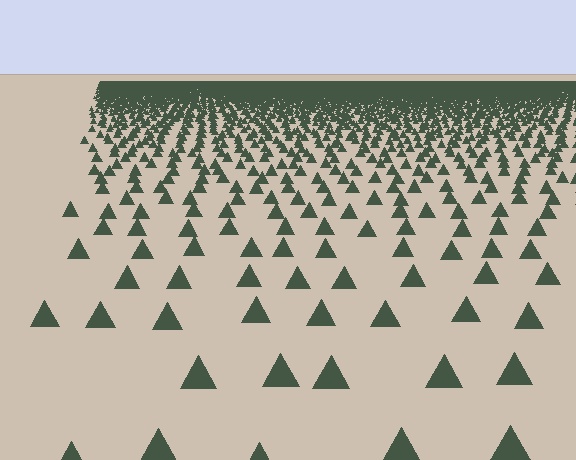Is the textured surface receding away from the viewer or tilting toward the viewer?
The surface is receding away from the viewer. Texture elements get smaller and denser toward the top.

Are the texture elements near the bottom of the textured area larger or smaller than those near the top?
Larger. Near the bottom, elements are closer to the viewer and appear at a bigger on-screen size.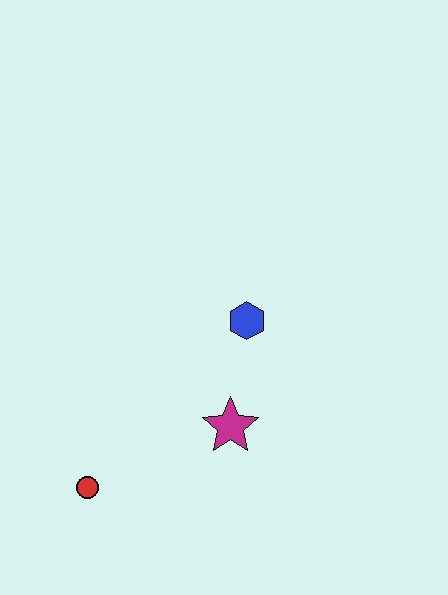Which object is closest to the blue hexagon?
The magenta star is closest to the blue hexagon.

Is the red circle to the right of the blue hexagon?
No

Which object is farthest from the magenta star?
The red circle is farthest from the magenta star.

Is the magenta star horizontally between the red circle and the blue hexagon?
Yes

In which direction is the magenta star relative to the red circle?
The magenta star is to the right of the red circle.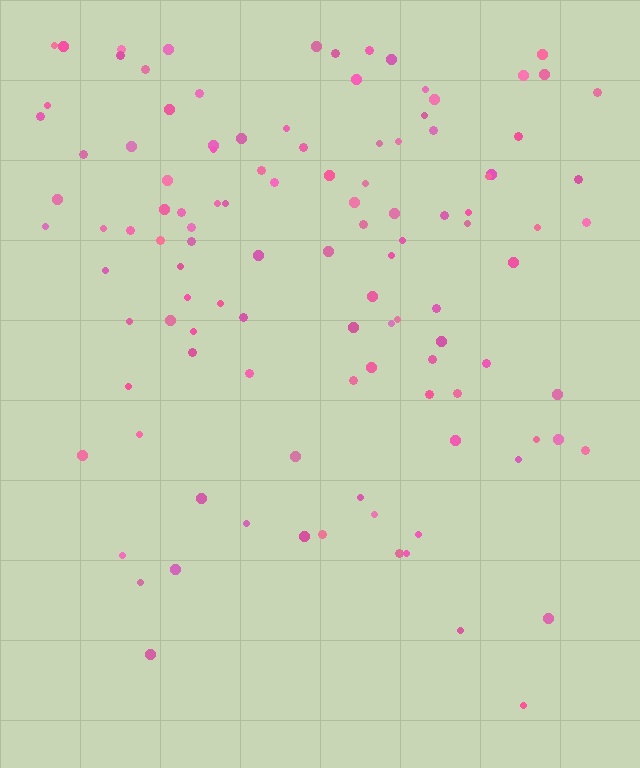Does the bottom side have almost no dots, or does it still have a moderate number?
Still a moderate number, just noticeably fewer than the top.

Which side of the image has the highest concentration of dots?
The top.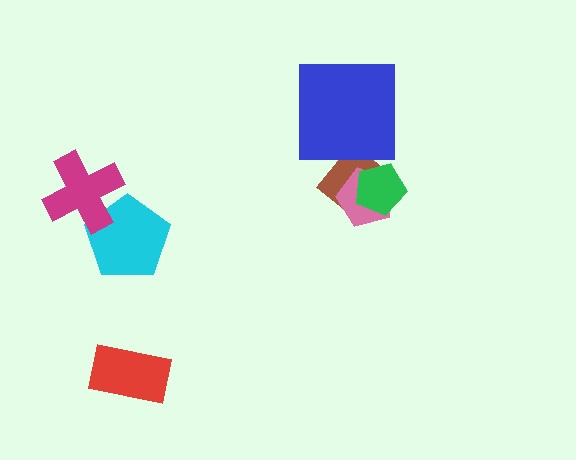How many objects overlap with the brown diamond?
3 objects overlap with the brown diamond.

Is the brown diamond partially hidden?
Yes, it is partially covered by another shape.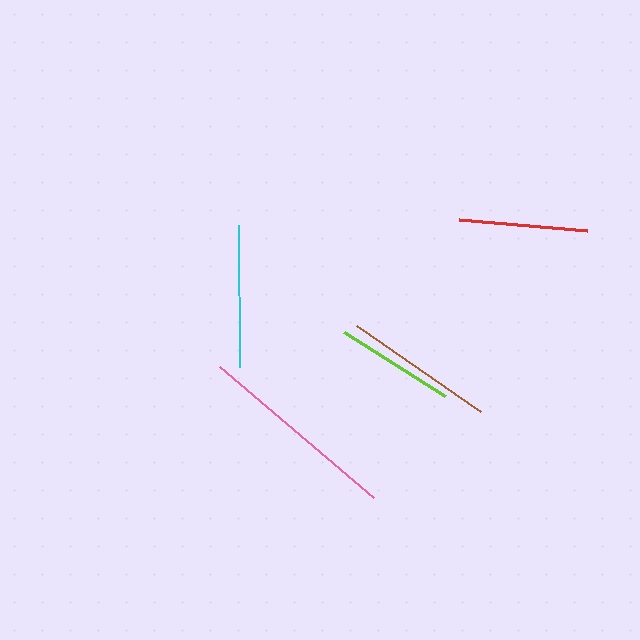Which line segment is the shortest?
The lime line is the shortest at approximately 120 pixels.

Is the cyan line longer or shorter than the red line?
The cyan line is longer than the red line.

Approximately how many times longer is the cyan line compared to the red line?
The cyan line is approximately 1.1 times the length of the red line.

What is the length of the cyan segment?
The cyan segment is approximately 142 pixels long.